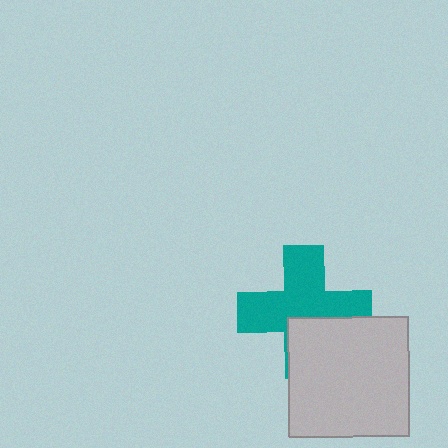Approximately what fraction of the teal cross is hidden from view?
Roughly 33% of the teal cross is hidden behind the light gray square.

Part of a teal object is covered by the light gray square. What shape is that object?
It is a cross.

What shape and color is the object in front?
The object in front is a light gray square.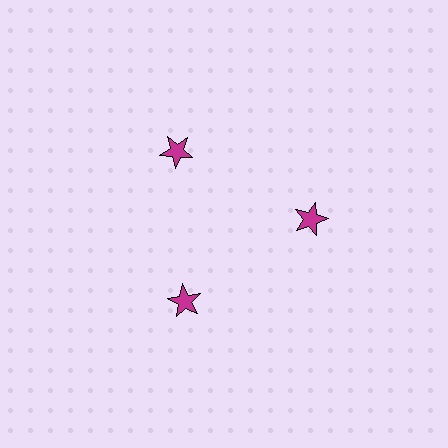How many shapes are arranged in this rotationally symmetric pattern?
There are 3 shapes, arranged in 3 groups of 1.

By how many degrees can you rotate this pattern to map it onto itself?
The pattern maps onto itself every 120 degrees of rotation.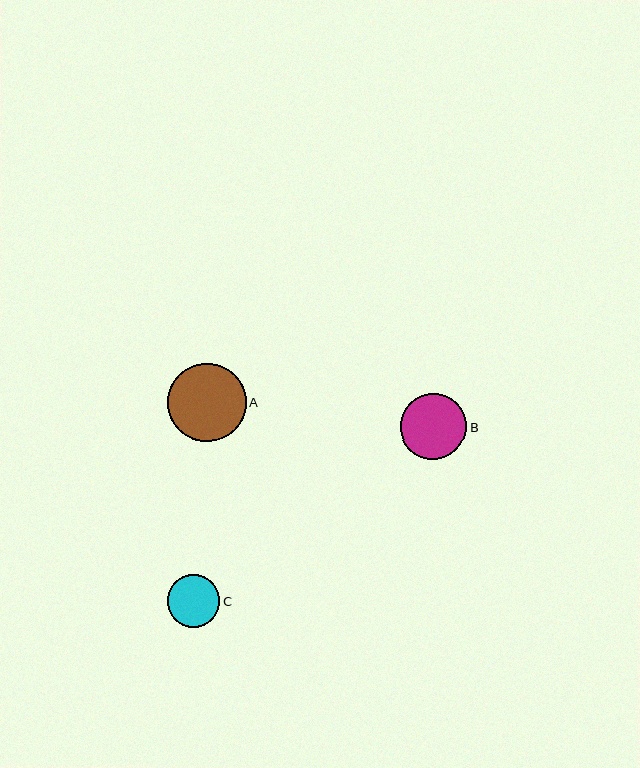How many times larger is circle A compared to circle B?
Circle A is approximately 1.2 times the size of circle B.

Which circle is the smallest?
Circle C is the smallest with a size of approximately 53 pixels.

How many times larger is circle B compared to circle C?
Circle B is approximately 1.2 times the size of circle C.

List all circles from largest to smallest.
From largest to smallest: A, B, C.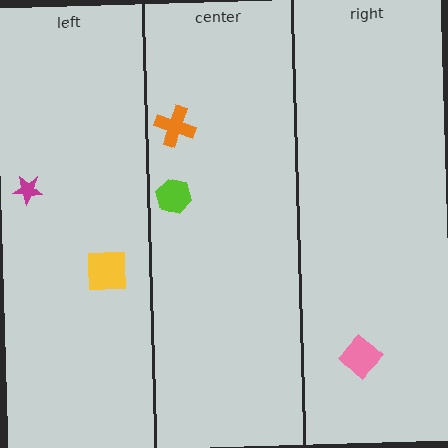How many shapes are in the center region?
2.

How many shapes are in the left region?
2.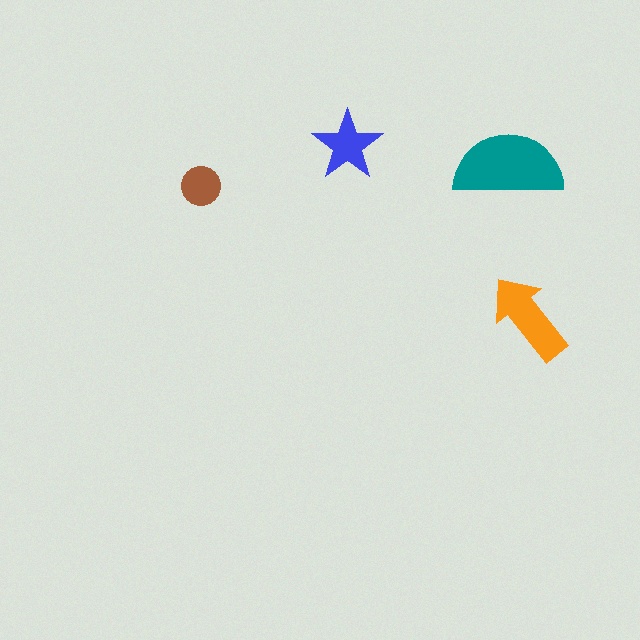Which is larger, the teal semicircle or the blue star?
The teal semicircle.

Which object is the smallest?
The brown circle.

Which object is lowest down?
The orange arrow is bottommost.